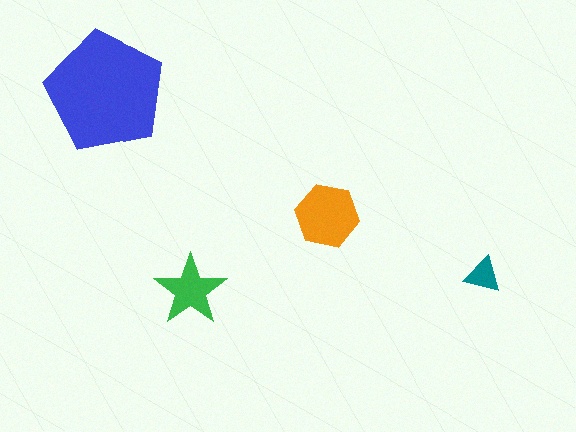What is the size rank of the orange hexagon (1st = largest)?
2nd.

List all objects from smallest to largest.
The teal triangle, the green star, the orange hexagon, the blue pentagon.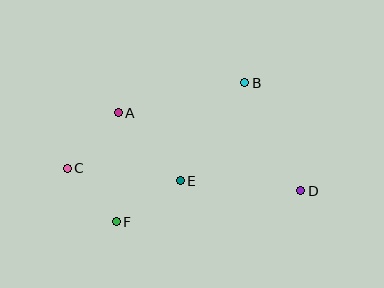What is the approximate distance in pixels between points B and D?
The distance between B and D is approximately 122 pixels.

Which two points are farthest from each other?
Points C and D are farthest from each other.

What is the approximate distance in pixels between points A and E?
The distance between A and E is approximately 92 pixels.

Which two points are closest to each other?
Points C and F are closest to each other.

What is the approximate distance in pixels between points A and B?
The distance between A and B is approximately 130 pixels.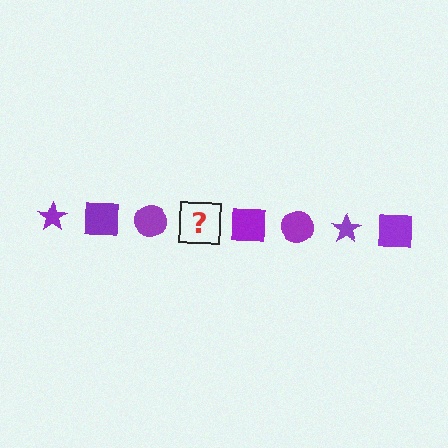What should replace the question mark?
The question mark should be replaced with a purple star.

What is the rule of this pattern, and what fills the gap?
The rule is that the pattern cycles through star, square, circle shapes in purple. The gap should be filled with a purple star.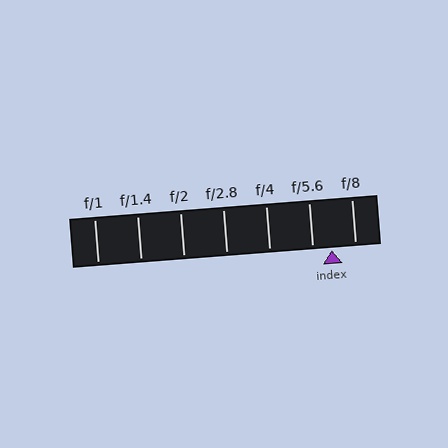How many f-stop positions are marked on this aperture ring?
There are 7 f-stop positions marked.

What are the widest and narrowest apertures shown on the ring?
The widest aperture shown is f/1 and the narrowest is f/8.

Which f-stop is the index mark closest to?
The index mark is closest to f/5.6.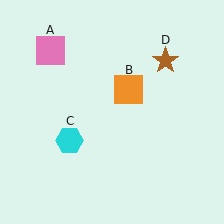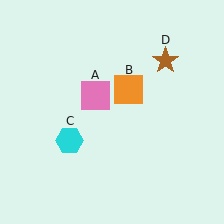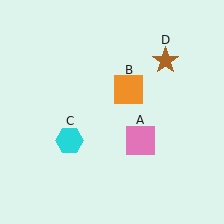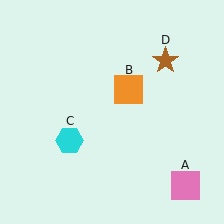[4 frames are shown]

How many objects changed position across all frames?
1 object changed position: pink square (object A).